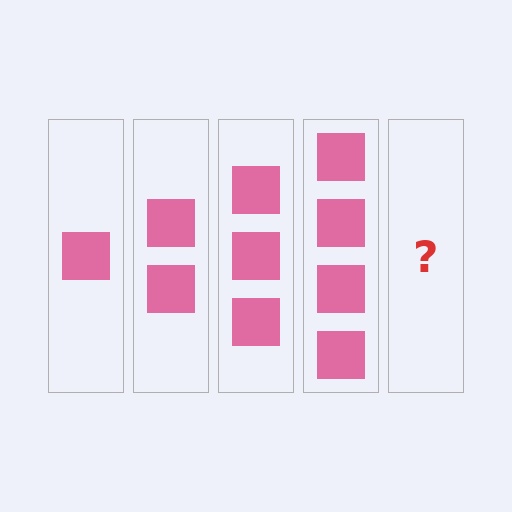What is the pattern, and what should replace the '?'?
The pattern is that each step adds one more square. The '?' should be 5 squares.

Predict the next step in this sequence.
The next step is 5 squares.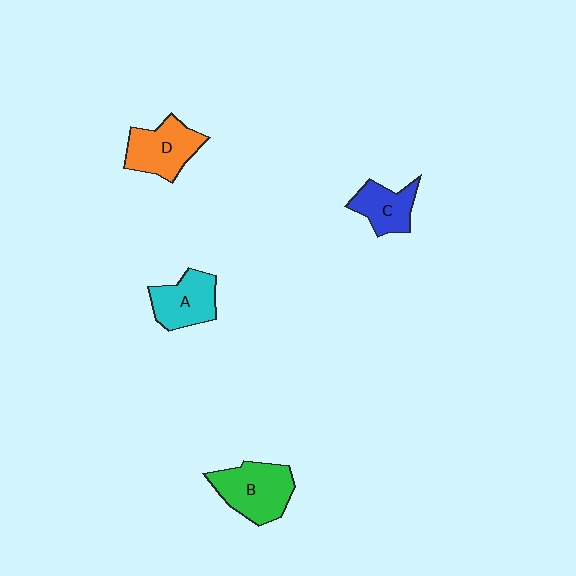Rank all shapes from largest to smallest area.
From largest to smallest: B (green), D (orange), A (cyan), C (blue).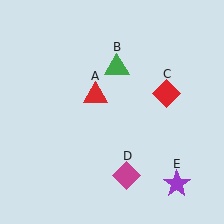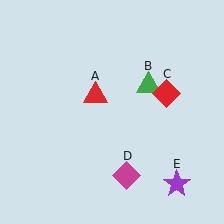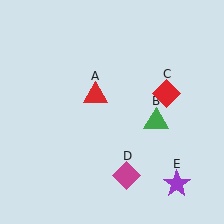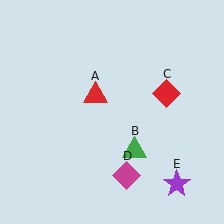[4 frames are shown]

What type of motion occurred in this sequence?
The green triangle (object B) rotated clockwise around the center of the scene.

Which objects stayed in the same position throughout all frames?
Red triangle (object A) and red diamond (object C) and magenta diamond (object D) and purple star (object E) remained stationary.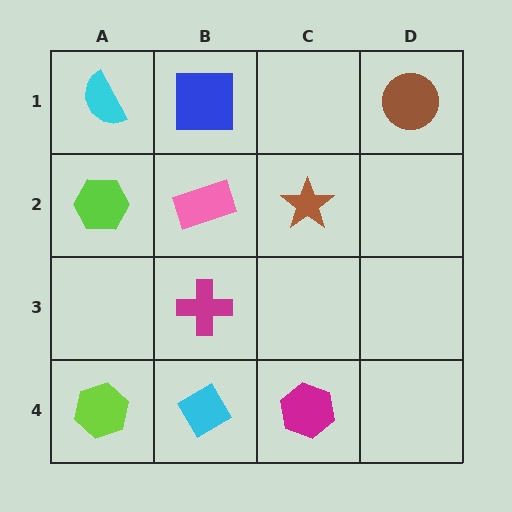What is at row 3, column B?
A magenta cross.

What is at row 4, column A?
A lime hexagon.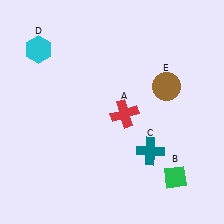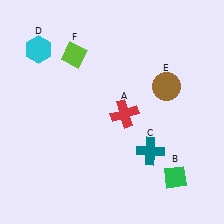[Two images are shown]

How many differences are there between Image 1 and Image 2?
There is 1 difference between the two images.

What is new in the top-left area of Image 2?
A lime diamond (F) was added in the top-left area of Image 2.